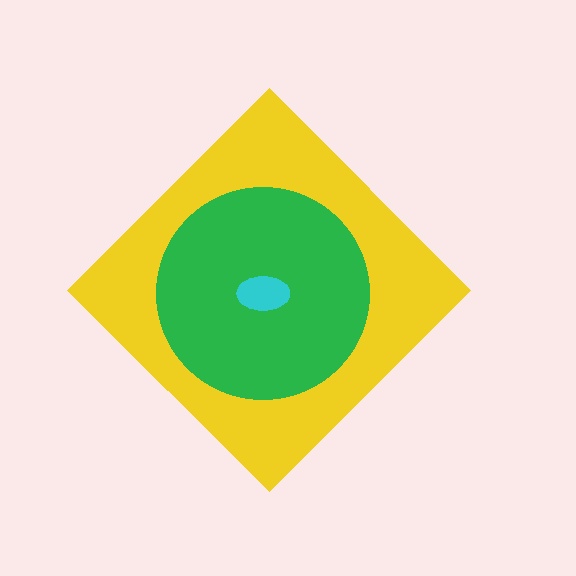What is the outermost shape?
The yellow diamond.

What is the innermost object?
The cyan ellipse.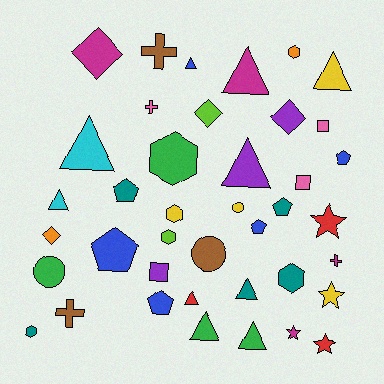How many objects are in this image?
There are 40 objects.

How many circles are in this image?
There are 3 circles.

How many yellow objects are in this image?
There are 4 yellow objects.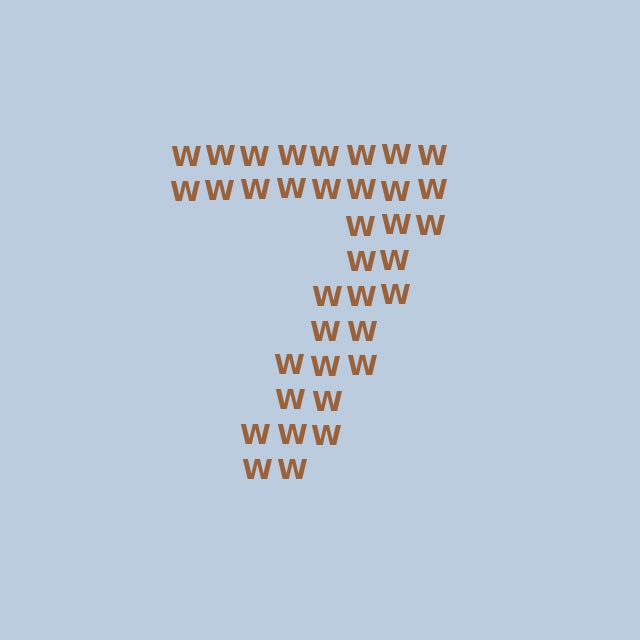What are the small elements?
The small elements are letter W's.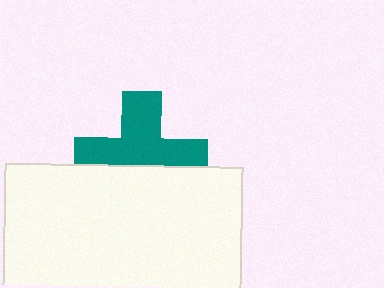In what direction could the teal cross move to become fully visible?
The teal cross could move up. That would shift it out from behind the white rectangle entirely.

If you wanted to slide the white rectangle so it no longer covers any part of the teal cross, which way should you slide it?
Slide it down — that is the most direct way to separate the two shapes.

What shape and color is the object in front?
The object in front is a white rectangle.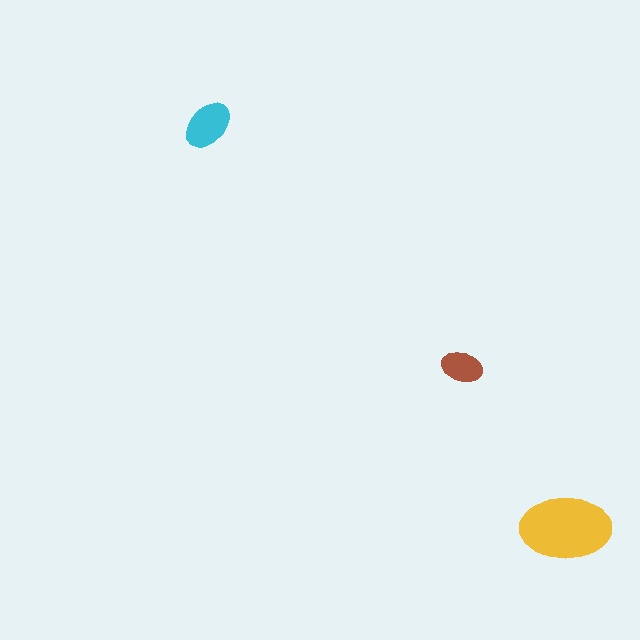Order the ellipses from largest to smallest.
the yellow one, the cyan one, the brown one.